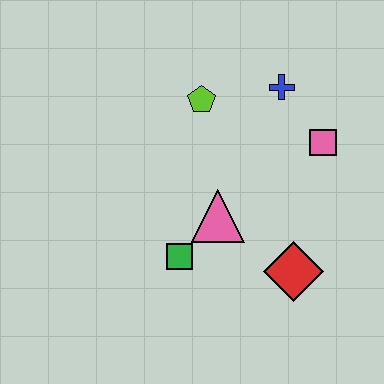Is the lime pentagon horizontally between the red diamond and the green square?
Yes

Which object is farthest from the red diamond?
The lime pentagon is farthest from the red diamond.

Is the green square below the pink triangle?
Yes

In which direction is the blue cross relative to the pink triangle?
The blue cross is above the pink triangle.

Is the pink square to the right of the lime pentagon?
Yes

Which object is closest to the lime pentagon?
The blue cross is closest to the lime pentagon.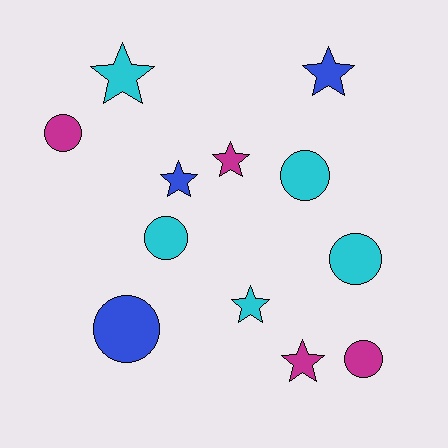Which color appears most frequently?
Cyan, with 5 objects.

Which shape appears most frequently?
Circle, with 6 objects.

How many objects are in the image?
There are 12 objects.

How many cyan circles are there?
There are 3 cyan circles.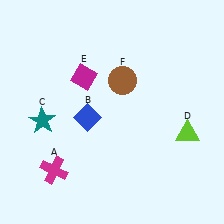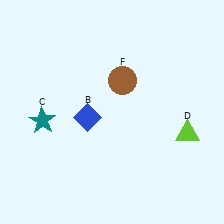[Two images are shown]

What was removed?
The magenta diamond (E), the magenta cross (A) were removed in Image 2.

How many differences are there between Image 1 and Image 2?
There are 2 differences between the two images.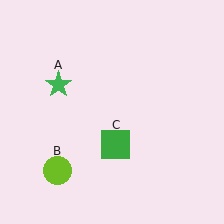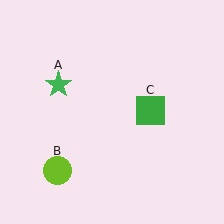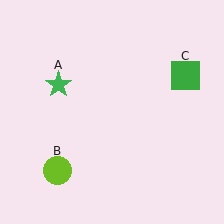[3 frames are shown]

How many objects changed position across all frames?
1 object changed position: green square (object C).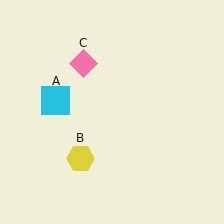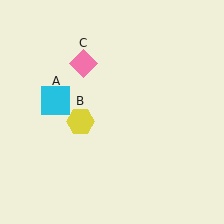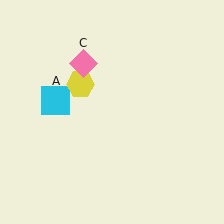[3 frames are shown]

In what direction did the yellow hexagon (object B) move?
The yellow hexagon (object B) moved up.